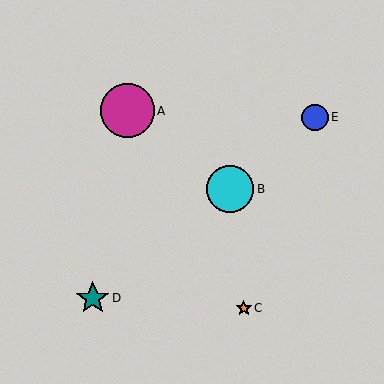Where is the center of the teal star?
The center of the teal star is at (93, 298).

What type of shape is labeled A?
Shape A is a magenta circle.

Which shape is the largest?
The magenta circle (labeled A) is the largest.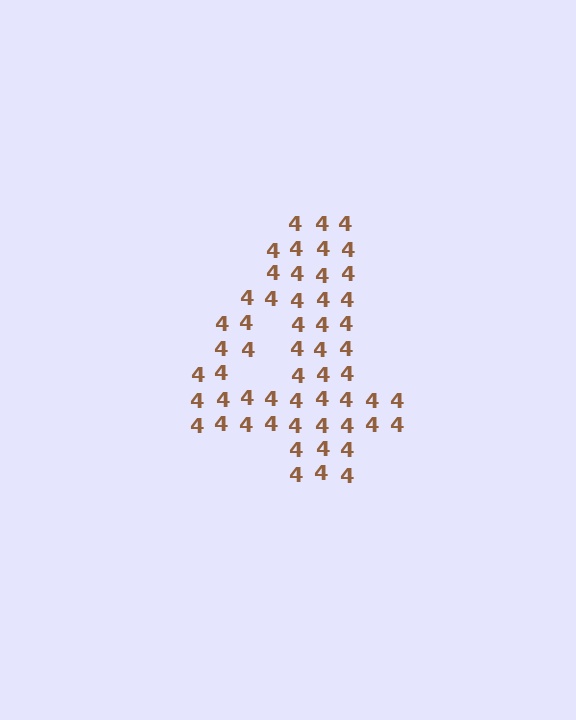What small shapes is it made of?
It is made of small digit 4's.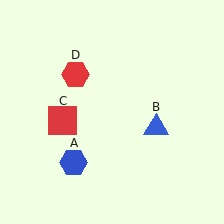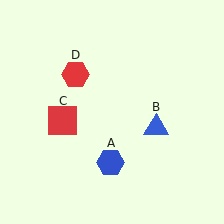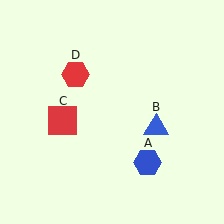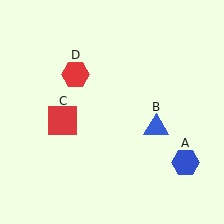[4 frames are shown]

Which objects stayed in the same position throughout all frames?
Blue triangle (object B) and red square (object C) and red hexagon (object D) remained stationary.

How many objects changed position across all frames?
1 object changed position: blue hexagon (object A).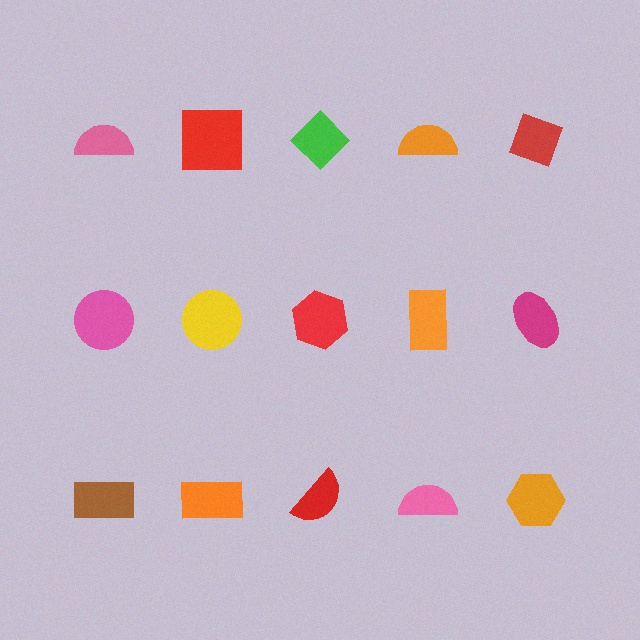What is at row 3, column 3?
A red semicircle.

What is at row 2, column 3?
A red hexagon.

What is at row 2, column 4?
An orange rectangle.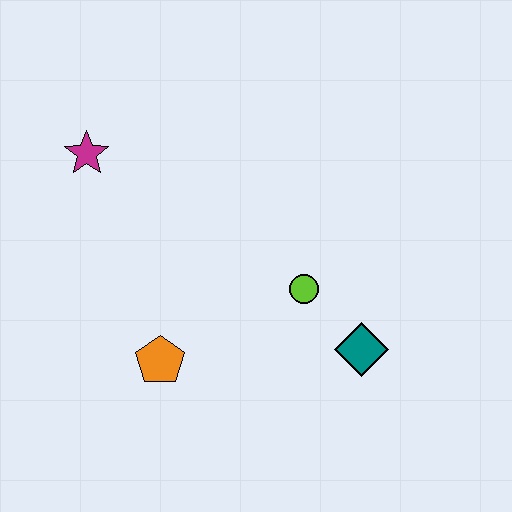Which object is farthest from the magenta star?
The teal diamond is farthest from the magenta star.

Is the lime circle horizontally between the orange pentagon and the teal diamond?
Yes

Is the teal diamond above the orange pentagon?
Yes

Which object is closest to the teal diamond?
The lime circle is closest to the teal diamond.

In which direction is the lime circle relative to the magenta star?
The lime circle is to the right of the magenta star.